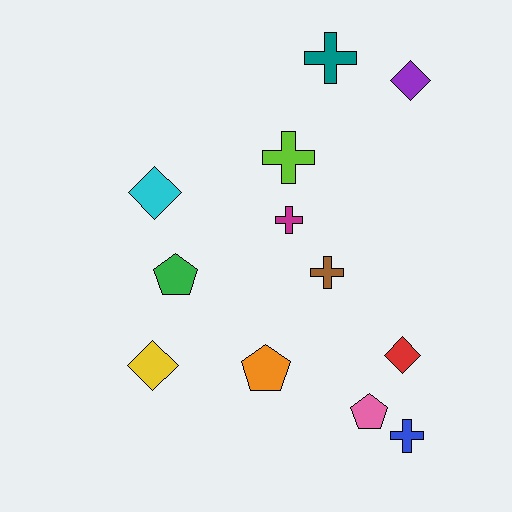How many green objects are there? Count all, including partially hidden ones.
There is 1 green object.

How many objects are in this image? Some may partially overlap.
There are 12 objects.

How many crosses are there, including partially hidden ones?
There are 5 crosses.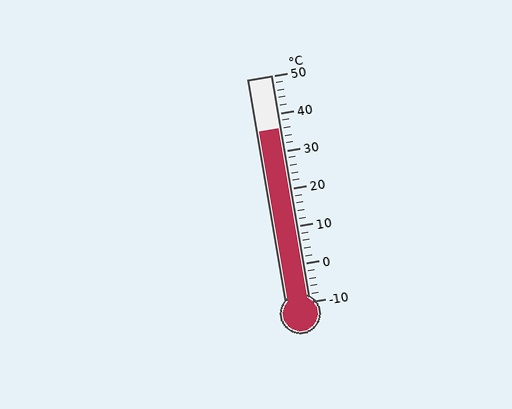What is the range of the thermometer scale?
The thermometer scale ranges from -10°C to 50°C.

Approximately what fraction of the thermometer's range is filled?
The thermometer is filled to approximately 75% of its range.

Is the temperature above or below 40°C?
The temperature is below 40°C.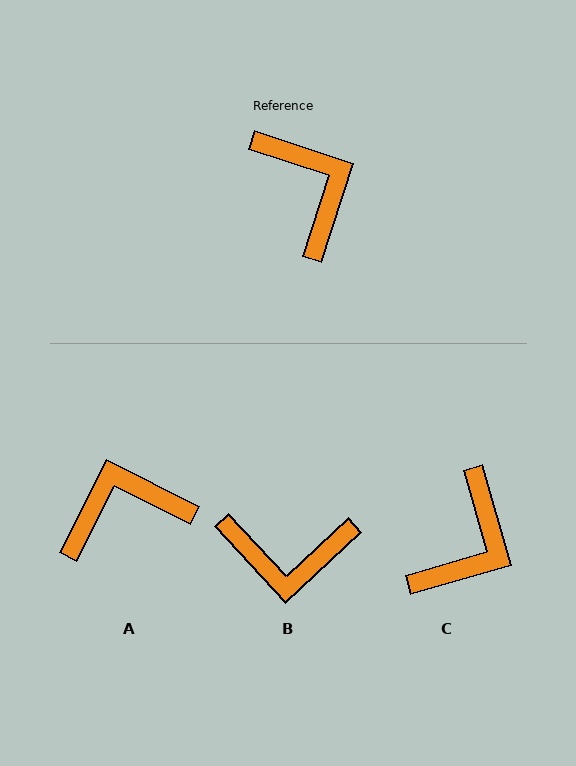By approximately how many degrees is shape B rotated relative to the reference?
Approximately 119 degrees clockwise.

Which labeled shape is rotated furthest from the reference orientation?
B, about 119 degrees away.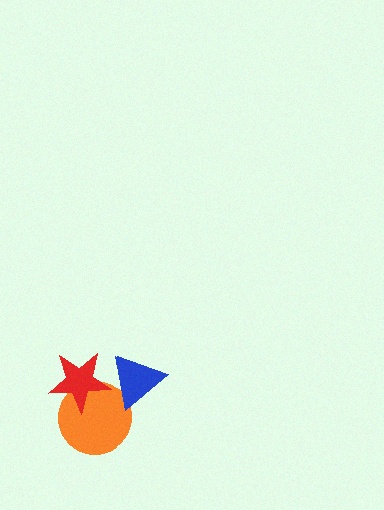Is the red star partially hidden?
Yes, it is partially covered by another shape.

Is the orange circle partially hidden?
Yes, it is partially covered by another shape.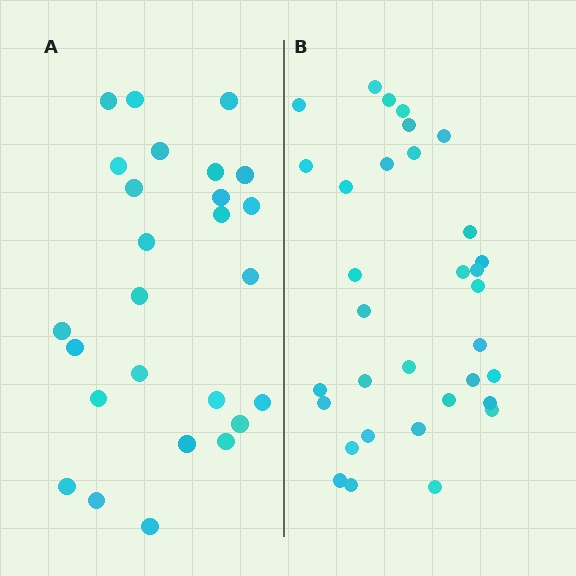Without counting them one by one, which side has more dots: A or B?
Region B (the right region) has more dots.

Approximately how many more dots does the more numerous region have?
Region B has roughly 8 or so more dots than region A.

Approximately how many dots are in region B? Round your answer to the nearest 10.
About 30 dots. (The exact count is 33, which rounds to 30.)